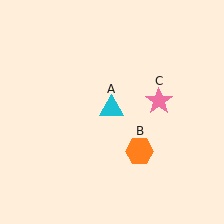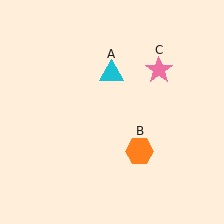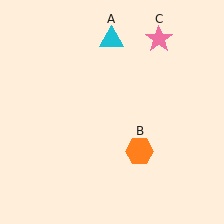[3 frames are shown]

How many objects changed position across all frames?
2 objects changed position: cyan triangle (object A), pink star (object C).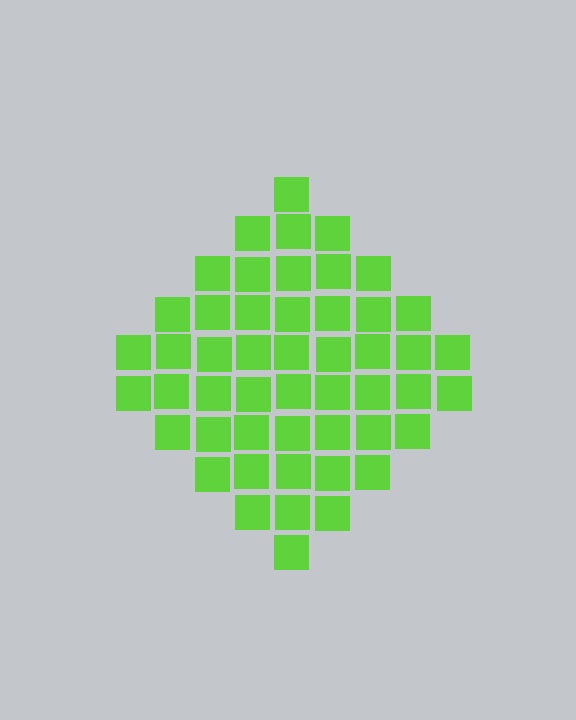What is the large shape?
The large shape is a diamond.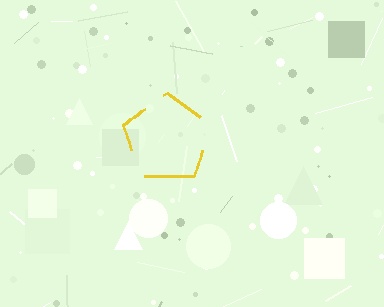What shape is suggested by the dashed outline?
The dashed outline suggests a pentagon.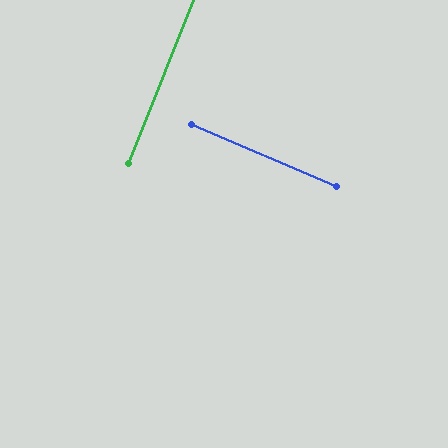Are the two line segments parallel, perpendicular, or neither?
Perpendicular — they meet at approximately 89°.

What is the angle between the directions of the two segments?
Approximately 89 degrees.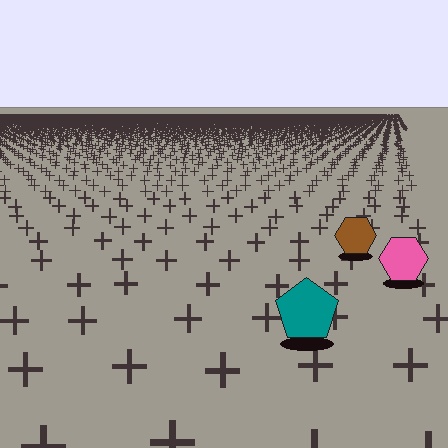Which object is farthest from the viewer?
The brown hexagon is farthest from the viewer. It appears smaller and the ground texture around it is denser.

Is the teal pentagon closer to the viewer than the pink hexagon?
Yes. The teal pentagon is closer — you can tell from the texture gradient: the ground texture is coarser near it.